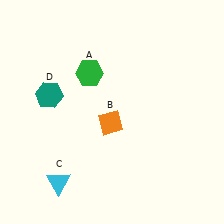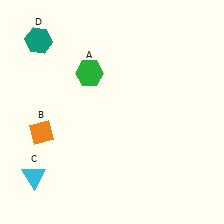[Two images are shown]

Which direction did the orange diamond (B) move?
The orange diamond (B) moved left.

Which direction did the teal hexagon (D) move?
The teal hexagon (D) moved up.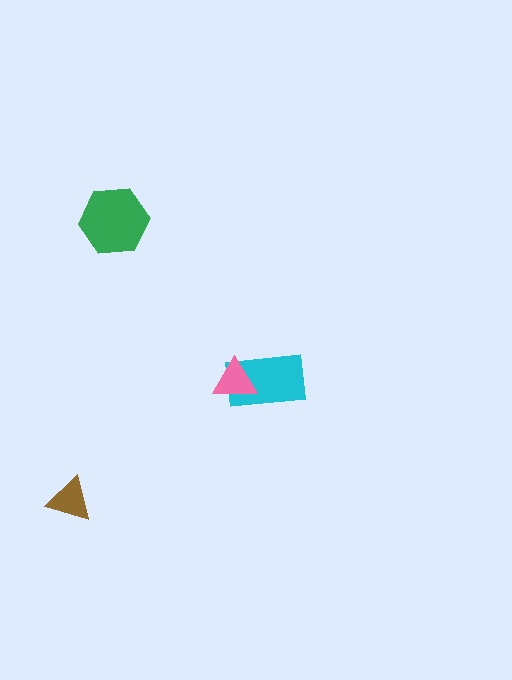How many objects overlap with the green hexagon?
0 objects overlap with the green hexagon.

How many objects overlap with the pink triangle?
1 object overlaps with the pink triangle.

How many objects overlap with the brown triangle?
0 objects overlap with the brown triangle.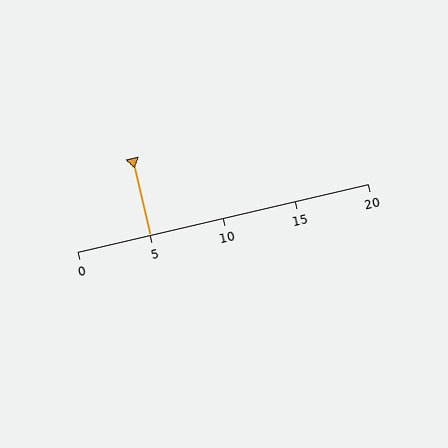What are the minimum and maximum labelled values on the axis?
The axis runs from 0 to 20.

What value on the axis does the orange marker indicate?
The marker indicates approximately 5.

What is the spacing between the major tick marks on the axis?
The major ticks are spaced 5 apart.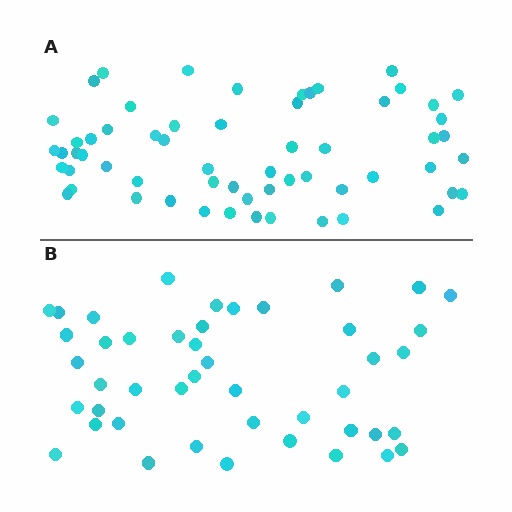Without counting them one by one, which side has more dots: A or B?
Region A (the top region) has more dots.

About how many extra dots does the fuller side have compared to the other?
Region A has approximately 15 more dots than region B.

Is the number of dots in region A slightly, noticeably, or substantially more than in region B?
Region A has noticeably more, but not dramatically so. The ratio is roughly 1.3 to 1.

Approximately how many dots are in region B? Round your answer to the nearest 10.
About 40 dots. (The exact count is 45, which rounds to 40.)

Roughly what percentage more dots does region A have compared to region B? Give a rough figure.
About 35% more.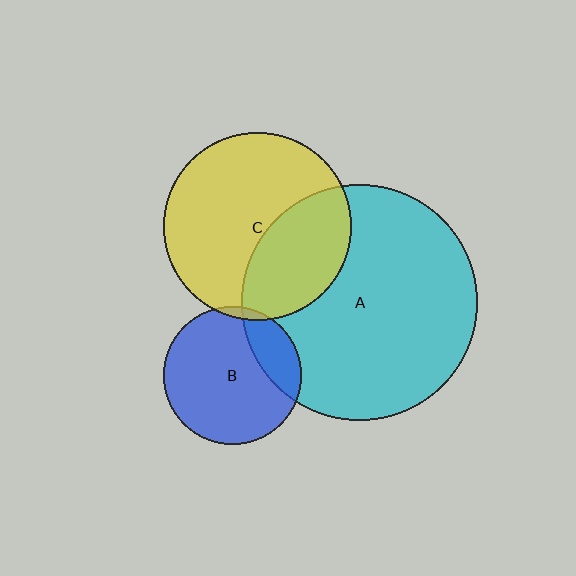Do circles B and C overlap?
Yes.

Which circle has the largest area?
Circle A (cyan).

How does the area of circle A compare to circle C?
Approximately 1.6 times.